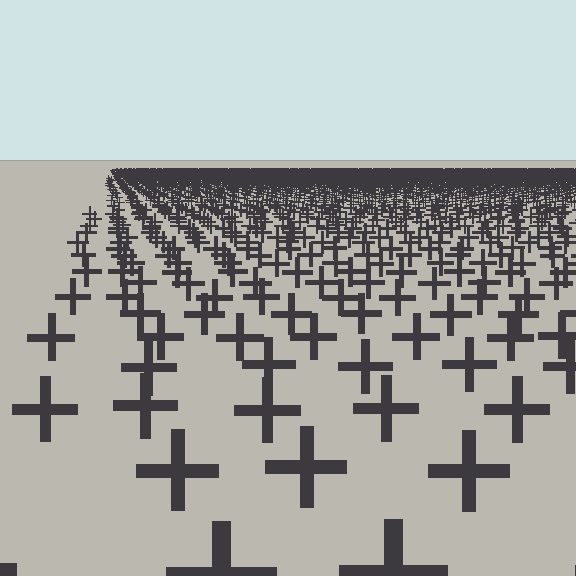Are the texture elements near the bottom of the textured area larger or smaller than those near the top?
Larger. Near the bottom, elements are closer to the viewer and appear at a bigger on-screen size.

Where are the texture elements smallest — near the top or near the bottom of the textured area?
Near the top.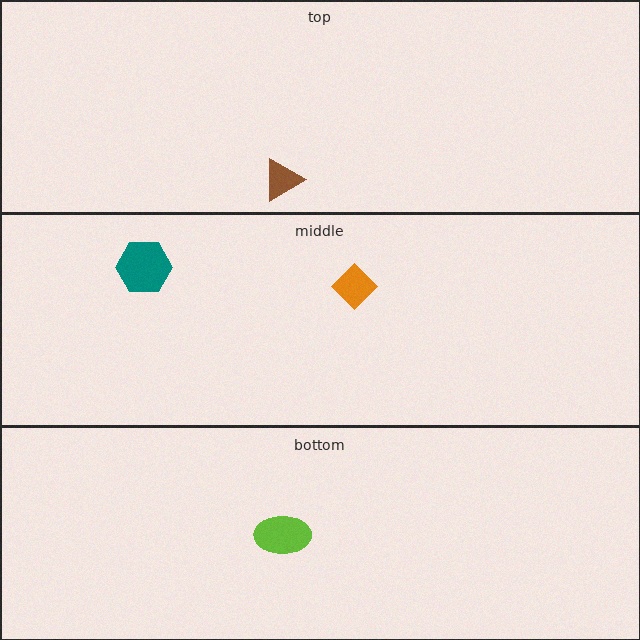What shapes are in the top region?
The brown triangle.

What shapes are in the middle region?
The teal hexagon, the orange diamond.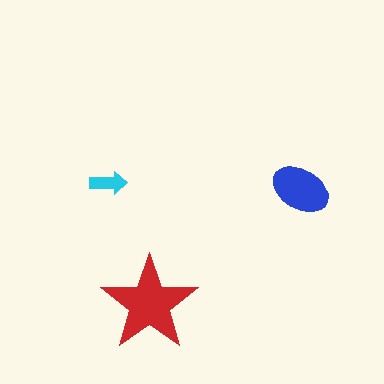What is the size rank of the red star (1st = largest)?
1st.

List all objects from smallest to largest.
The cyan arrow, the blue ellipse, the red star.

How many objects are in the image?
There are 3 objects in the image.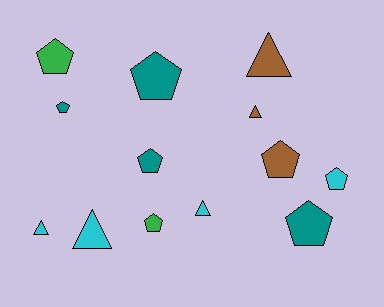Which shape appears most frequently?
Pentagon, with 8 objects.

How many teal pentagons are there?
There are 4 teal pentagons.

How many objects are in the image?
There are 13 objects.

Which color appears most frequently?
Teal, with 4 objects.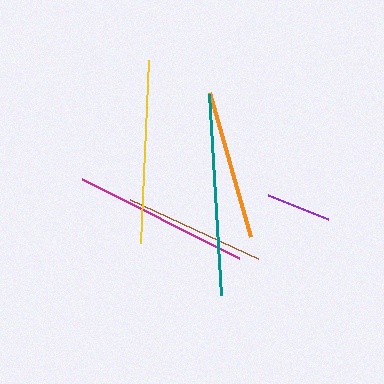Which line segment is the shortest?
The purple line is the shortest at approximately 64 pixels.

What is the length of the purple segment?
The purple segment is approximately 64 pixels long.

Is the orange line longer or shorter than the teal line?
The teal line is longer than the orange line.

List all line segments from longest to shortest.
From longest to shortest: teal, yellow, magenta, orange, brown, purple.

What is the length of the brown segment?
The brown segment is approximately 142 pixels long.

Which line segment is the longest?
The teal line is the longest at approximately 201 pixels.